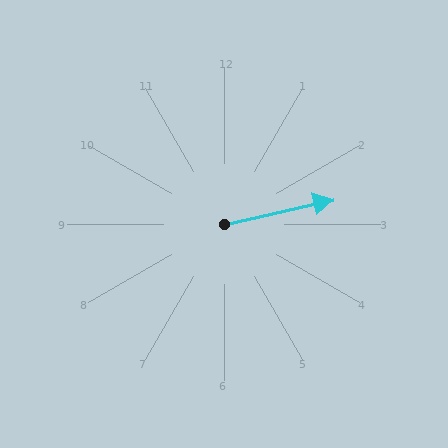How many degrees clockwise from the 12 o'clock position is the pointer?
Approximately 77 degrees.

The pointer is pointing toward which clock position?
Roughly 3 o'clock.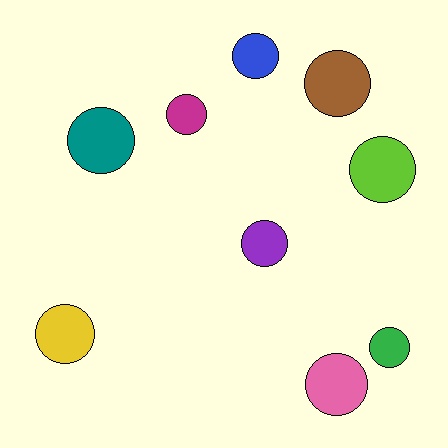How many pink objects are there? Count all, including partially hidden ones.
There is 1 pink object.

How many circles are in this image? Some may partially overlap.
There are 9 circles.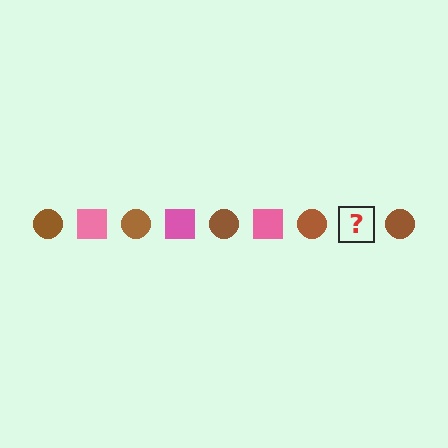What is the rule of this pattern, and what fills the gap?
The rule is that the pattern alternates between brown circle and pink square. The gap should be filled with a pink square.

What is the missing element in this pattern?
The missing element is a pink square.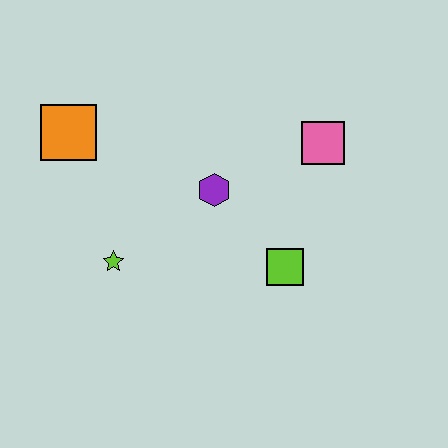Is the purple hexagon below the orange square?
Yes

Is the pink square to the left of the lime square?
No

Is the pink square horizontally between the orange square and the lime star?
No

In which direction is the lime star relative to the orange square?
The lime star is below the orange square.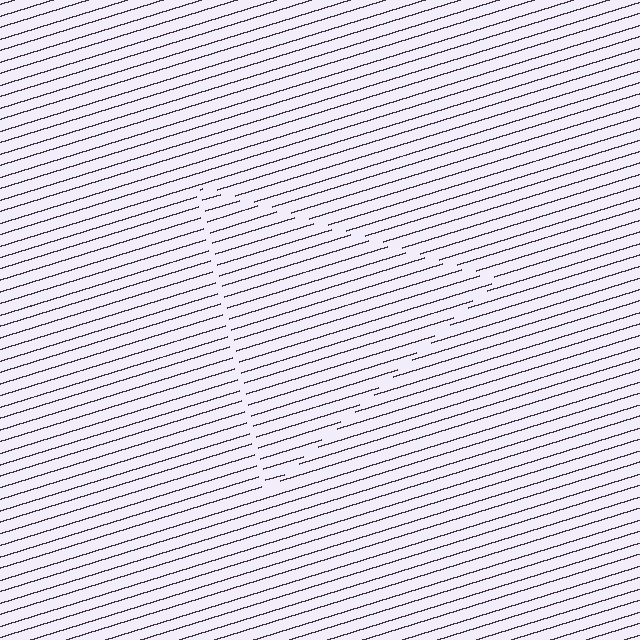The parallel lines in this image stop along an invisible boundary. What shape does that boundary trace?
An illusory triangle. The interior of the shape contains the same grating, shifted by half a period — the contour is defined by the phase discontinuity where line-ends from the inner and outer gratings abut.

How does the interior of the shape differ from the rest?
The interior of the shape contains the same grating, shifted by half a period — the contour is defined by the phase discontinuity where line-ends from the inner and outer gratings abut.